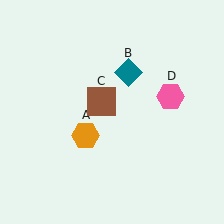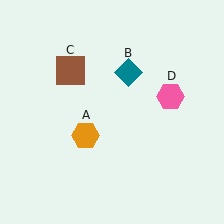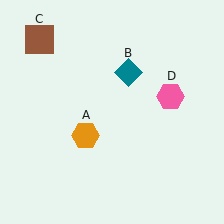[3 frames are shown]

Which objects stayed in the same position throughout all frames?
Orange hexagon (object A) and teal diamond (object B) and pink hexagon (object D) remained stationary.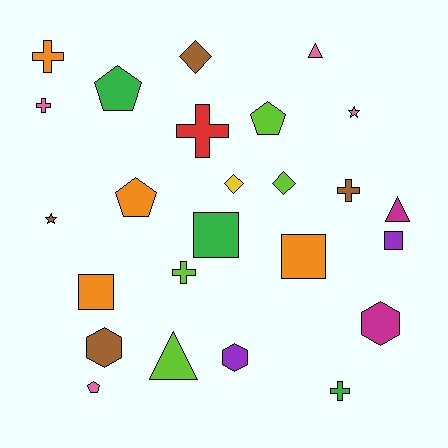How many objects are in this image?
There are 25 objects.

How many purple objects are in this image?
There are 2 purple objects.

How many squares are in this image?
There are 4 squares.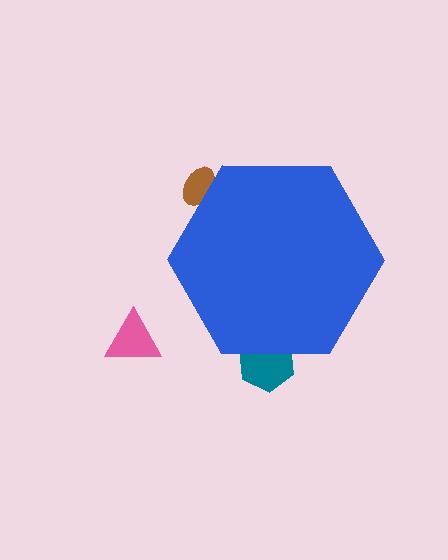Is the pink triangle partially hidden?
No, the pink triangle is fully visible.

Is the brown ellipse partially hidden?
Yes, the brown ellipse is partially hidden behind the blue hexagon.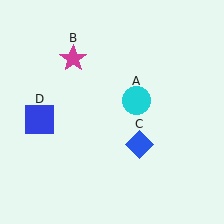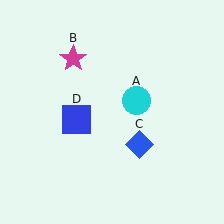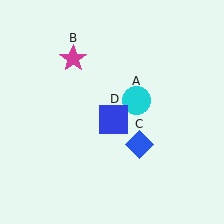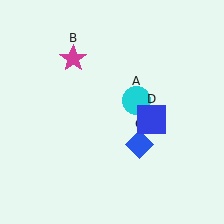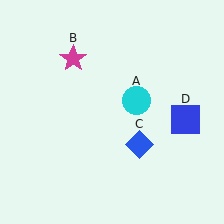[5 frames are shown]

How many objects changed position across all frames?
1 object changed position: blue square (object D).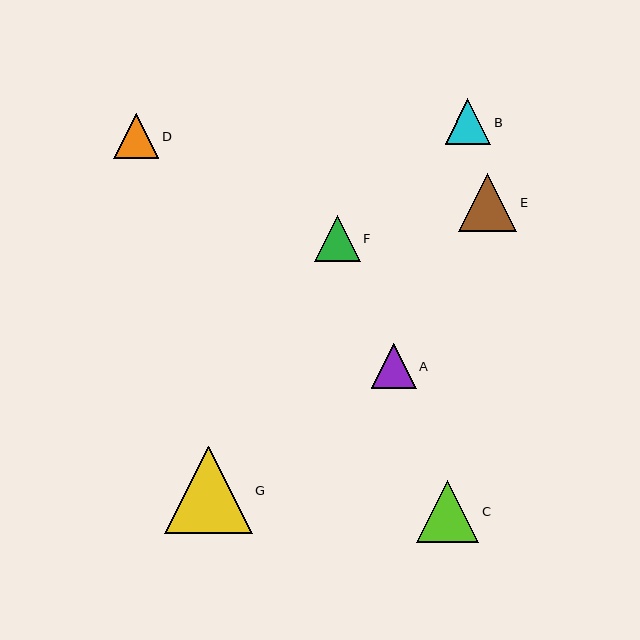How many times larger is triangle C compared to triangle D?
Triangle C is approximately 1.4 times the size of triangle D.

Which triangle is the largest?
Triangle G is the largest with a size of approximately 87 pixels.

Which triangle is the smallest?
Triangle A is the smallest with a size of approximately 45 pixels.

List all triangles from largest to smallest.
From largest to smallest: G, C, E, D, F, B, A.